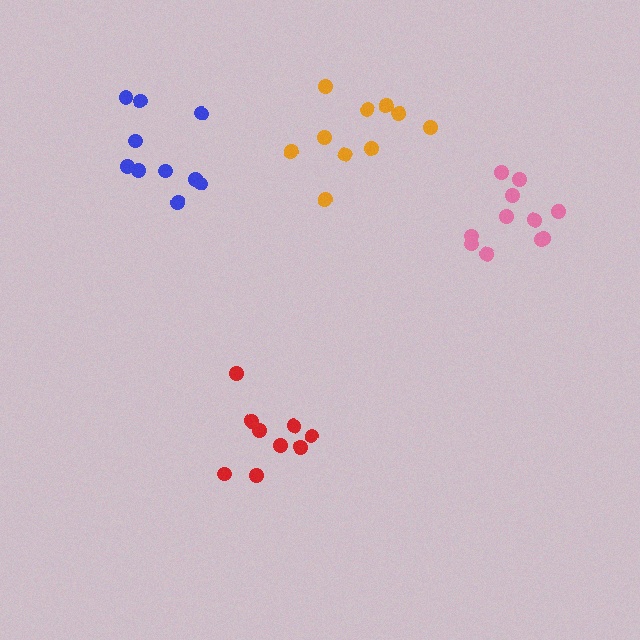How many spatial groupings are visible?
There are 4 spatial groupings.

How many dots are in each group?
Group 1: 10 dots, Group 2: 11 dots, Group 3: 10 dots, Group 4: 9 dots (40 total).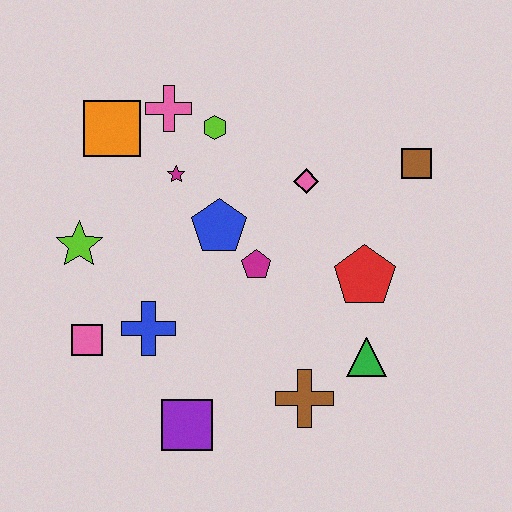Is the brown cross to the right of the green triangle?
No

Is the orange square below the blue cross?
No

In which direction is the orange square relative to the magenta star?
The orange square is to the left of the magenta star.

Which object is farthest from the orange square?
The green triangle is farthest from the orange square.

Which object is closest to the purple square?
The blue cross is closest to the purple square.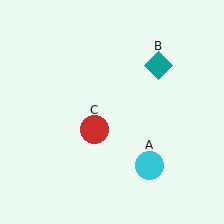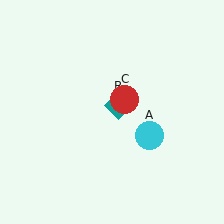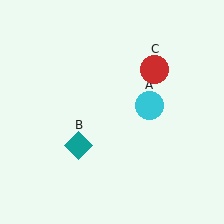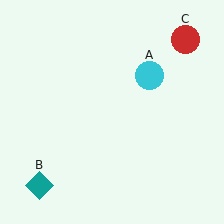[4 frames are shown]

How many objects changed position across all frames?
3 objects changed position: cyan circle (object A), teal diamond (object B), red circle (object C).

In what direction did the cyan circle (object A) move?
The cyan circle (object A) moved up.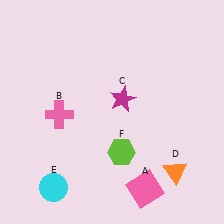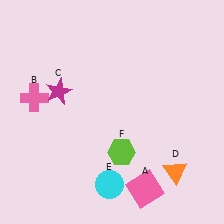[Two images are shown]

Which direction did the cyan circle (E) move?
The cyan circle (E) moved right.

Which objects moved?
The objects that moved are: the pink cross (B), the magenta star (C), the cyan circle (E).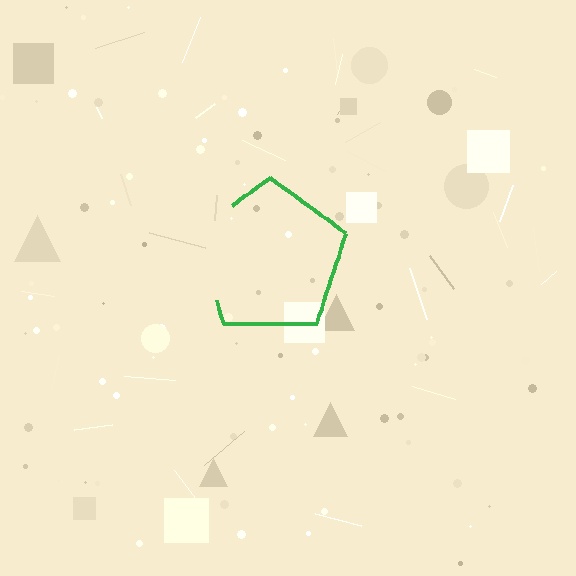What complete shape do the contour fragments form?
The contour fragments form a pentagon.